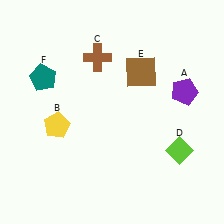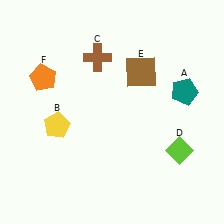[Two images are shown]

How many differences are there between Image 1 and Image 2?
There are 2 differences between the two images.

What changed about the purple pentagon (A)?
In Image 1, A is purple. In Image 2, it changed to teal.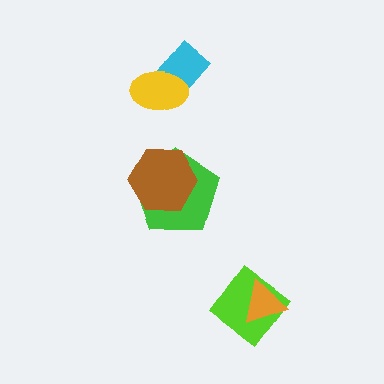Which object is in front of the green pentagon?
The brown hexagon is in front of the green pentagon.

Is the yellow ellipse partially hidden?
No, no other shape covers it.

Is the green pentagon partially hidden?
Yes, it is partially covered by another shape.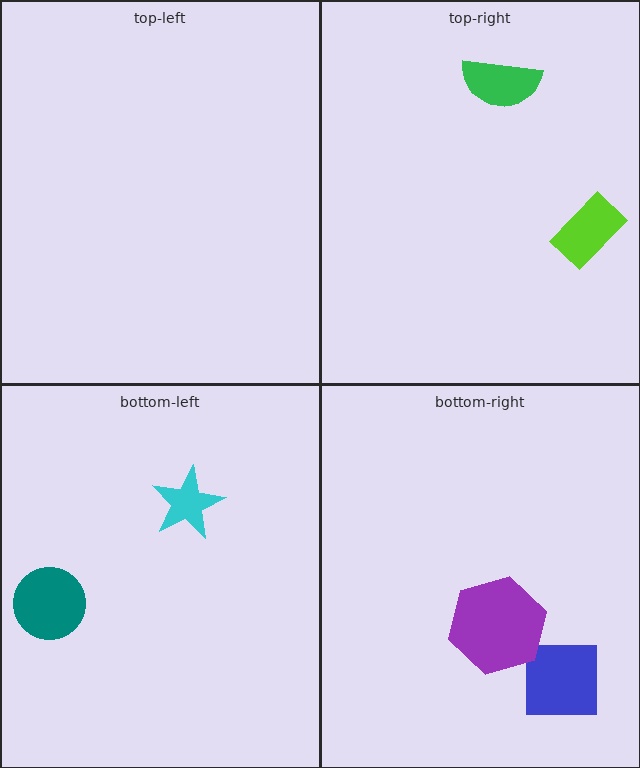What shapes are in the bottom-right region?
The blue square, the purple hexagon.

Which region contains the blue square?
The bottom-right region.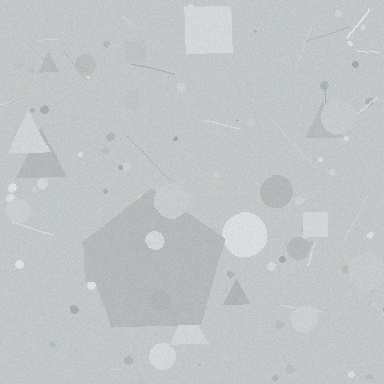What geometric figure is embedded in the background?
A pentagon is embedded in the background.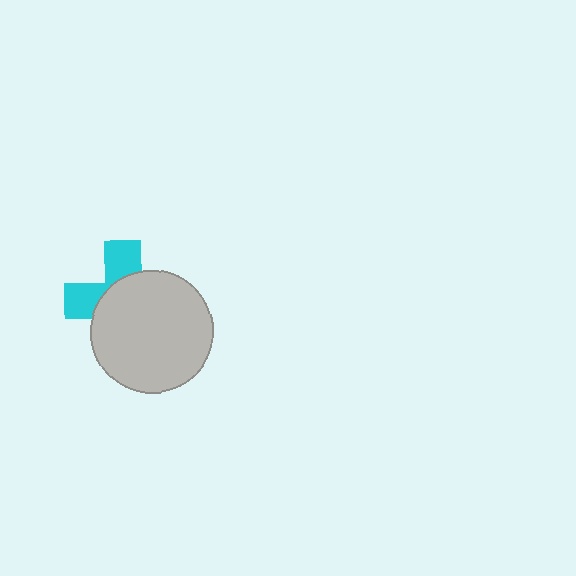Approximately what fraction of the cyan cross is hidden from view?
Roughly 65% of the cyan cross is hidden behind the light gray circle.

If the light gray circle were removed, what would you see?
You would see the complete cyan cross.